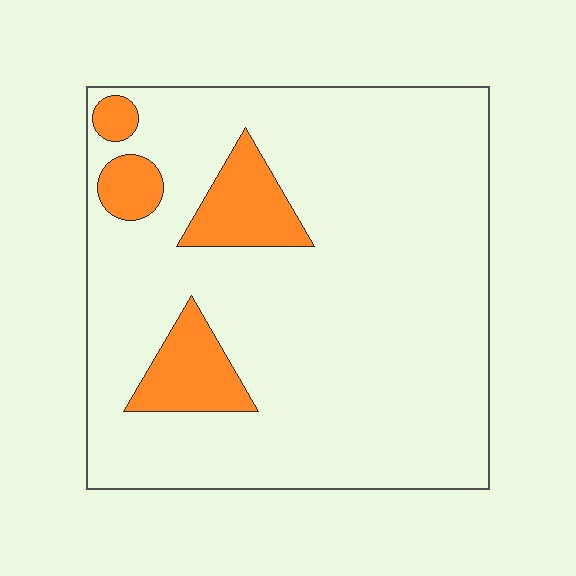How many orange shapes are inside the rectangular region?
4.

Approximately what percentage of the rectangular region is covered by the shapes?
Approximately 15%.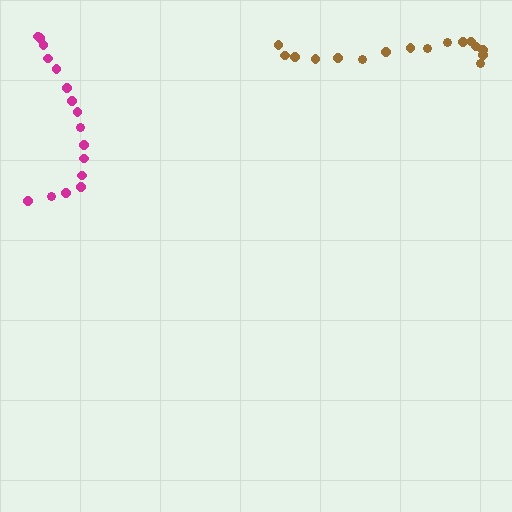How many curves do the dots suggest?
There are 2 distinct paths.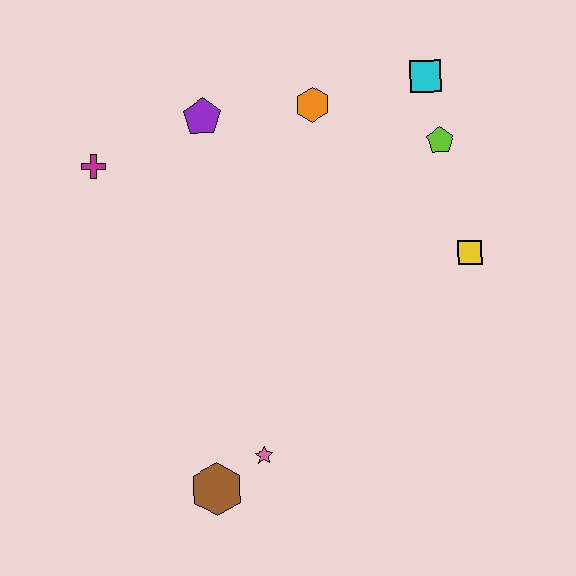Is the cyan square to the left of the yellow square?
Yes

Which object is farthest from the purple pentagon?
The brown hexagon is farthest from the purple pentagon.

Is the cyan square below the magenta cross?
No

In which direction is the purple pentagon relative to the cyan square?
The purple pentagon is to the left of the cyan square.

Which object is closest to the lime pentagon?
The cyan square is closest to the lime pentagon.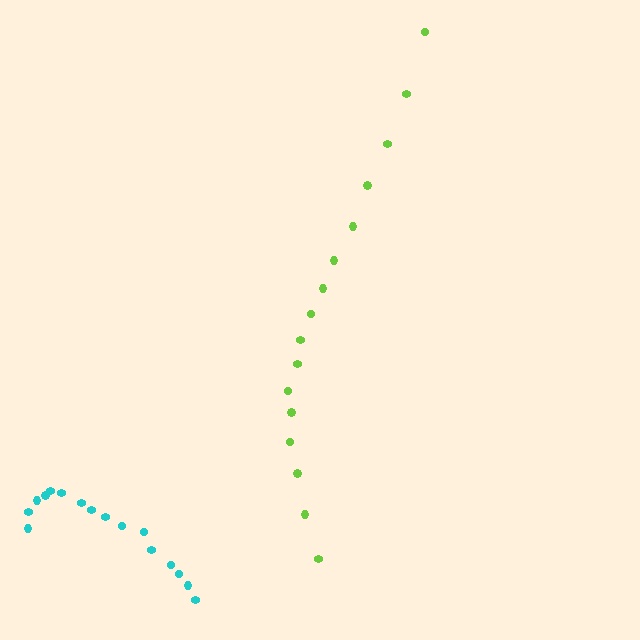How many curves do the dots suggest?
There are 2 distinct paths.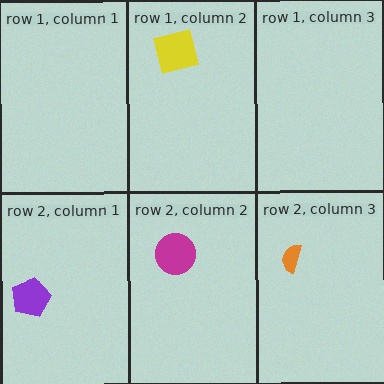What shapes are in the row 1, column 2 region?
The yellow square.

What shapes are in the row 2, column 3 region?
The orange semicircle.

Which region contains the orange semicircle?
The row 2, column 3 region.